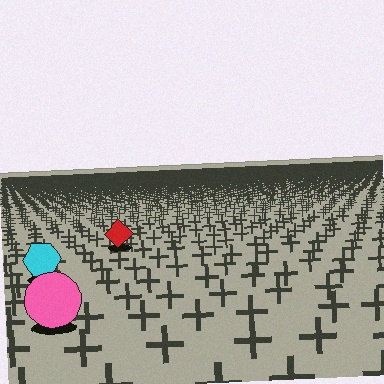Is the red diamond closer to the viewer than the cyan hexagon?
No. The cyan hexagon is closer — you can tell from the texture gradient: the ground texture is coarser near it.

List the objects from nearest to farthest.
From nearest to farthest: the pink circle, the cyan hexagon, the red diamond.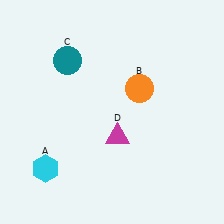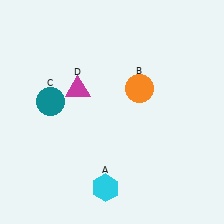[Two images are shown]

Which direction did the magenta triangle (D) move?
The magenta triangle (D) moved up.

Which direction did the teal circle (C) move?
The teal circle (C) moved down.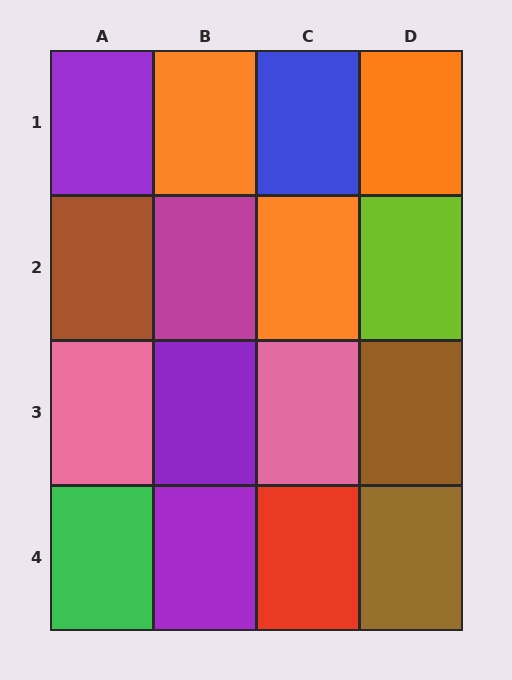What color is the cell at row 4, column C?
Red.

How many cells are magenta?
1 cell is magenta.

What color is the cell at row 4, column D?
Brown.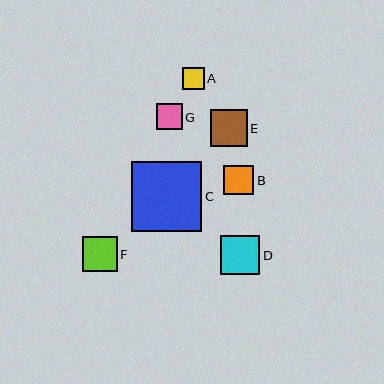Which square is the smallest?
Square A is the smallest with a size of approximately 22 pixels.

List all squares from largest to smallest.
From largest to smallest: C, D, E, F, B, G, A.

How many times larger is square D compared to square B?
Square D is approximately 1.3 times the size of square B.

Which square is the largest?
Square C is the largest with a size of approximately 70 pixels.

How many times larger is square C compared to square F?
Square C is approximately 2.0 times the size of square F.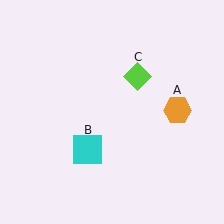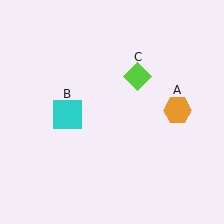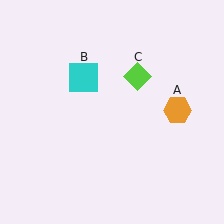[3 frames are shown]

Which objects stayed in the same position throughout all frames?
Orange hexagon (object A) and lime diamond (object C) remained stationary.